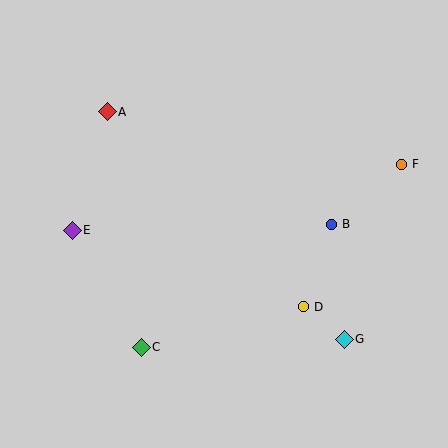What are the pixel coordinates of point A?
Point A is at (107, 112).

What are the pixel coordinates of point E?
Point E is at (72, 230).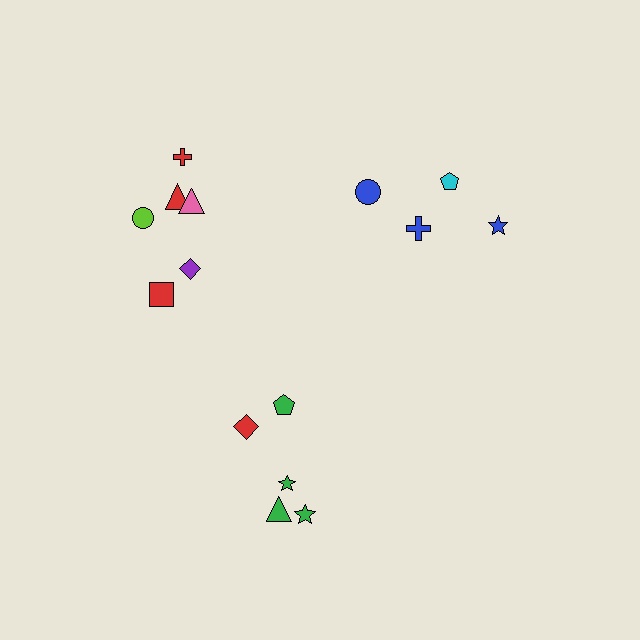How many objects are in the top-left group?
There are 6 objects.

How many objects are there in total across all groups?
There are 15 objects.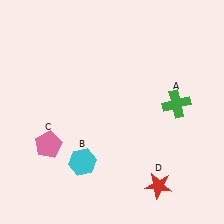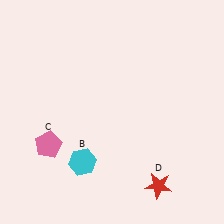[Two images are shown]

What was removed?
The green cross (A) was removed in Image 2.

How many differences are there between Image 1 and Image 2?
There is 1 difference between the two images.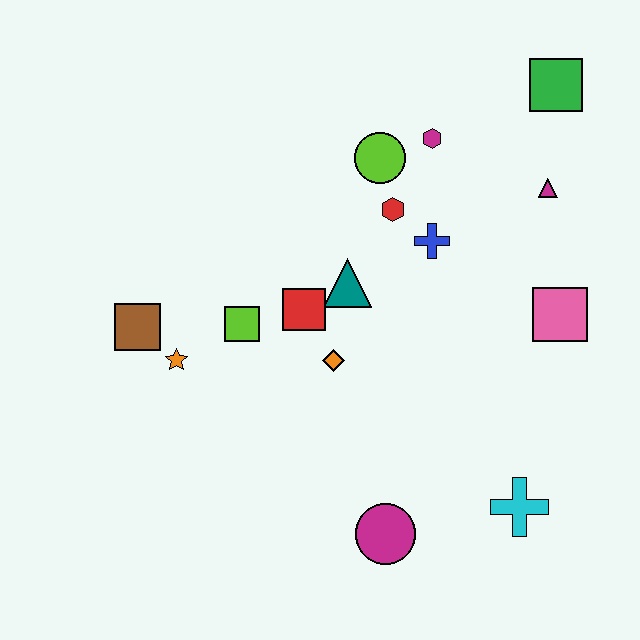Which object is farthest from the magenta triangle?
The brown square is farthest from the magenta triangle.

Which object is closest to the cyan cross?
The magenta circle is closest to the cyan cross.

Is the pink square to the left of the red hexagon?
No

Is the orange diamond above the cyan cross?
Yes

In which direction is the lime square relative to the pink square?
The lime square is to the left of the pink square.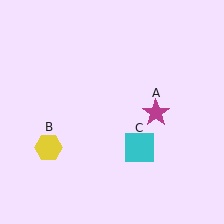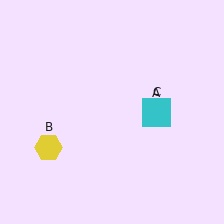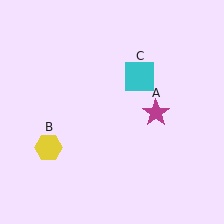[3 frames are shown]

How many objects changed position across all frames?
1 object changed position: cyan square (object C).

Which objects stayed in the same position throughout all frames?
Magenta star (object A) and yellow hexagon (object B) remained stationary.